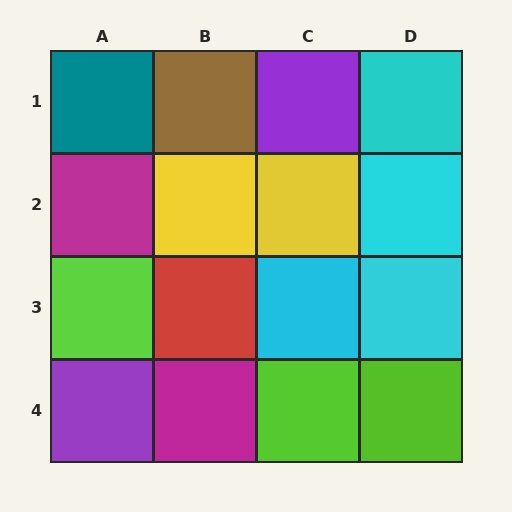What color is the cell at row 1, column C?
Purple.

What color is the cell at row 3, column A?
Lime.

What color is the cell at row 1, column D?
Cyan.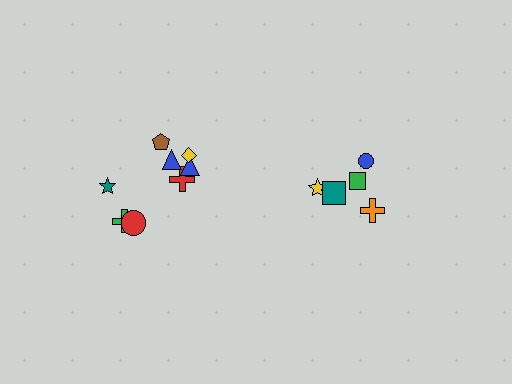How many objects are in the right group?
There are 5 objects.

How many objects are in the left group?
There are 8 objects.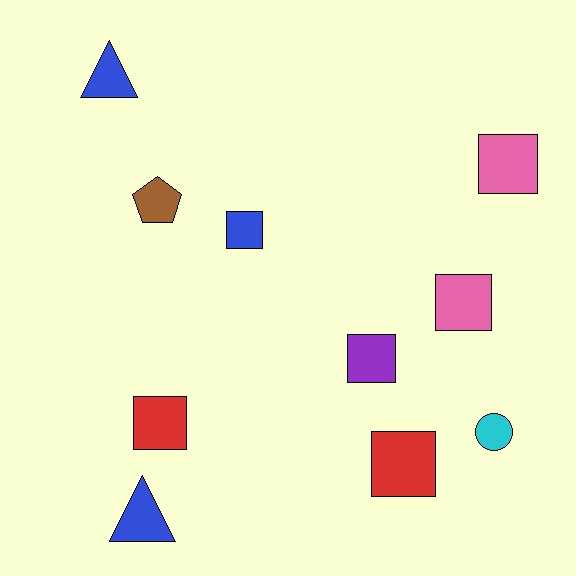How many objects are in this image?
There are 10 objects.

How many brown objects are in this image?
There is 1 brown object.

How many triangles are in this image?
There are 2 triangles.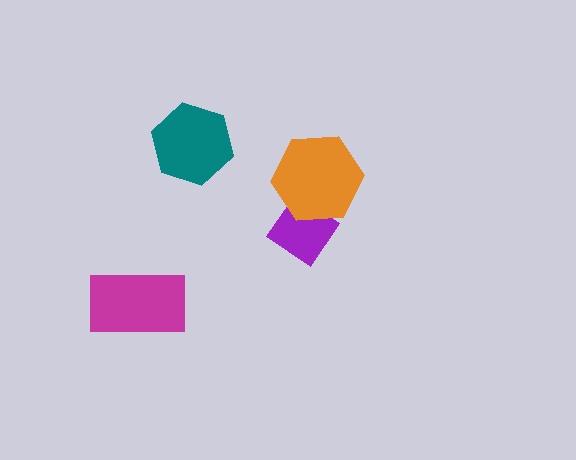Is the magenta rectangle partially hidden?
No, no other shape covers it.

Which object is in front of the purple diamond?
The orange hexagon is in front of the purple diamond.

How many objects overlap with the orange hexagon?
1 object overlaps with the orange hexagon.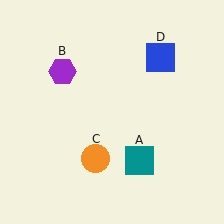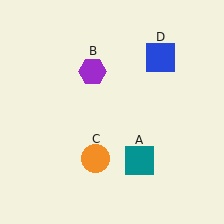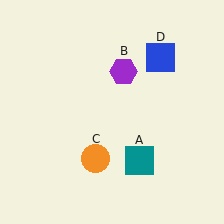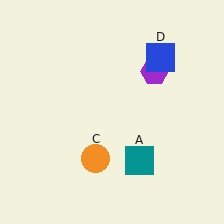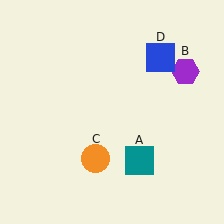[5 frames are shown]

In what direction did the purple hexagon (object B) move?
The purple hexagon (object B) moved right.